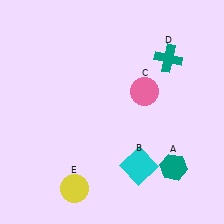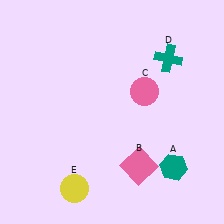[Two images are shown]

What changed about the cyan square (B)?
In Image 1, B is cyan. In Image 2, it changed to pink.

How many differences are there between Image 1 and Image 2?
There is 1 difference between the two images.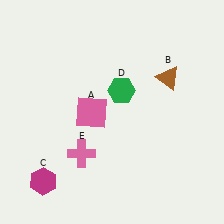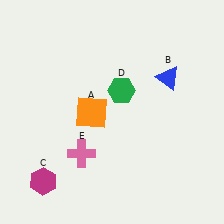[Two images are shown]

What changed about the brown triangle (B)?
In Image 1, B is brown. In Image 2, it changed to blue.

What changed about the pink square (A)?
In Image 1, A is pink. In Image 2, it changed to orange.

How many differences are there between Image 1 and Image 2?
There are 2 differences between the two images.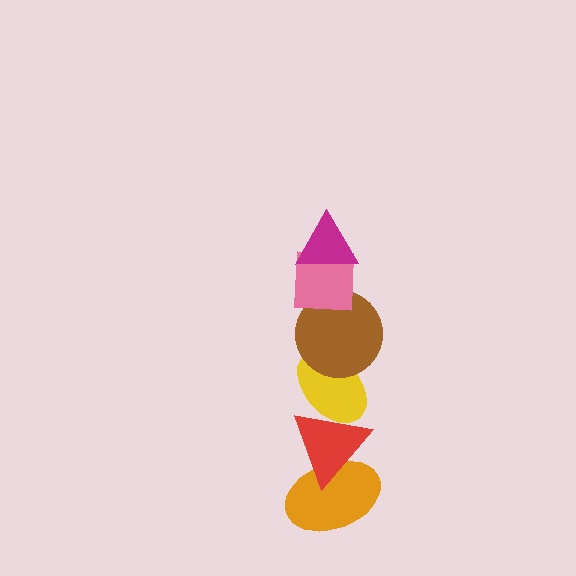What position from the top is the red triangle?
The red triangle is 5th from the top.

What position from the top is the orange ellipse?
The orange ellipse is 6th from the top.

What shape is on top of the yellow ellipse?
The brown circle is on top of the yellow ellipse.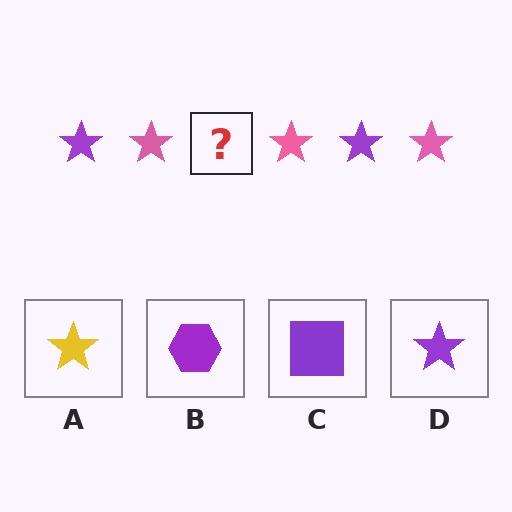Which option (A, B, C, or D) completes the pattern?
D.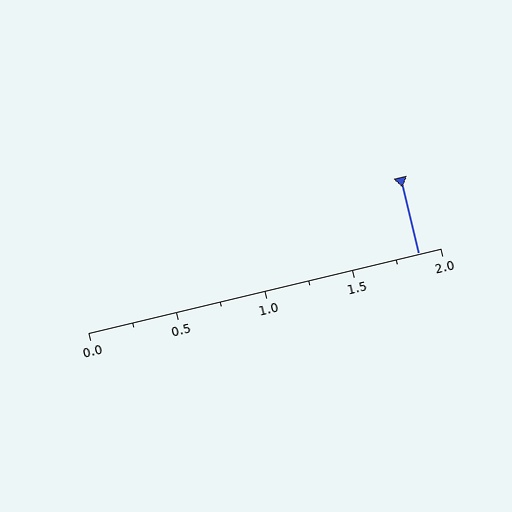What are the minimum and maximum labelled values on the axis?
The axis runs from 0.0 to 2.0.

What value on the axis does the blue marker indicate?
The marker indicates approximately 1.88.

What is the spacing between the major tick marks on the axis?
The major ticks are spaced 0.5 apart.